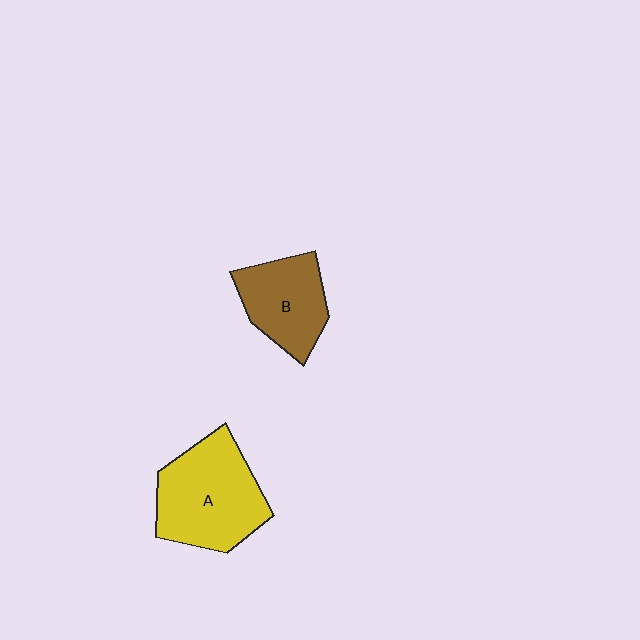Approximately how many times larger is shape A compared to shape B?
Approximately 1.4 times.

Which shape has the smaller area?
Shape B (brown).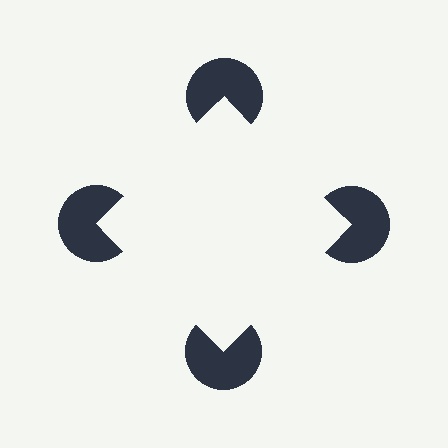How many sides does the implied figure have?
4 sides.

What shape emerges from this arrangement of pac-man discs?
An illusory square — its edges are inferred from the aligned wedge cuts in the pac-man discs, not physically drawn.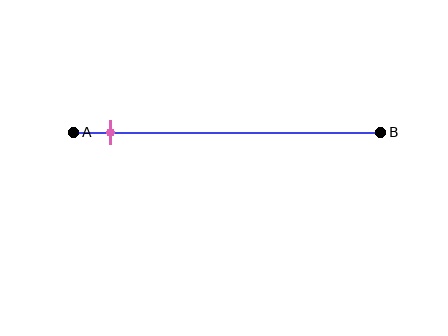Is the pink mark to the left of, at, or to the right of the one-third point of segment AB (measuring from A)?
The pink mark is to the left of the one-third point of segment AB.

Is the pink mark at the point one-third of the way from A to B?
No, the mark is at about 10% from A, not at the 33% one-third point.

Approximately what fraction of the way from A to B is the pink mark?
The pink mark is approximately 10% of the way from A to B.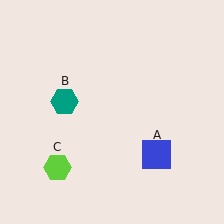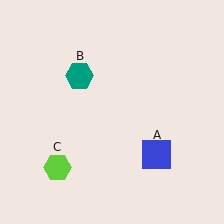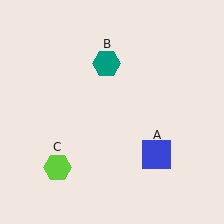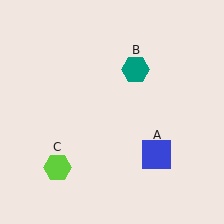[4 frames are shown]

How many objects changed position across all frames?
1 object changed position: teal hexagon (object B).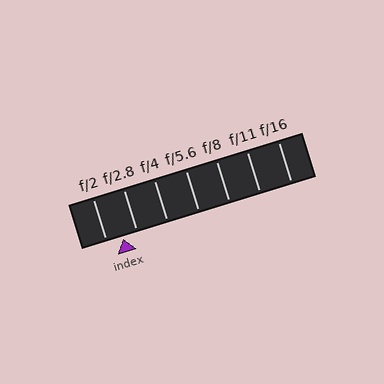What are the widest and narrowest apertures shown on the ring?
The widest aperture shown is f/2 and the narrowest is f/16.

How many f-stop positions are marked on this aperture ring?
There are 7 f-stop positions marked.